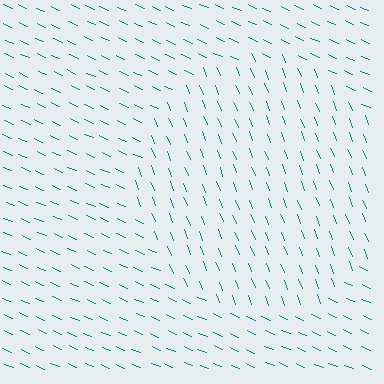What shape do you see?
I see a circle.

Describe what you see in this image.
The image is filled with small teal line segments. A circle region in the image has lines oriented differently from the surrounding lines, creating a visible texture boundary.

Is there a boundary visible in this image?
Yes, there is a texture boundary formed by a change in line orientation.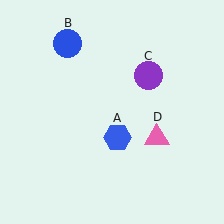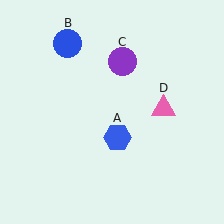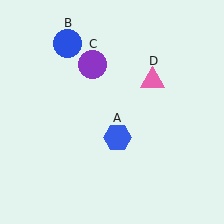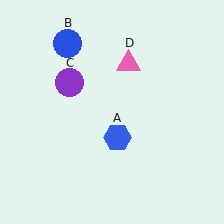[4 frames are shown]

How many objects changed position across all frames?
2 objects changed position: purple circle (object C), pink triangle (object D).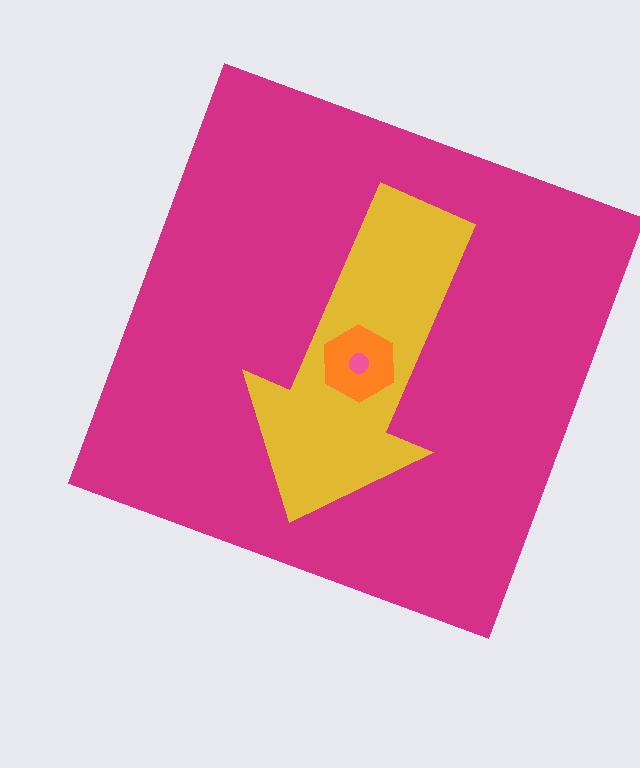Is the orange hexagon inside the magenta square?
Yes.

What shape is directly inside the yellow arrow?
The orange hexagon.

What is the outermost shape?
The magenta square.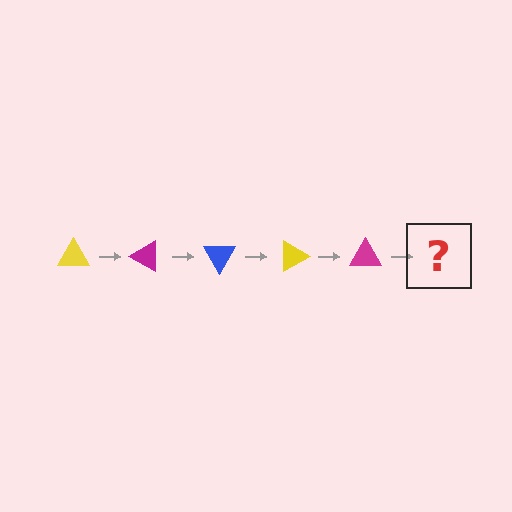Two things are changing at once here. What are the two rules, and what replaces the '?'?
The two rules are that it rotates 30 degrees each step and the color cycles through yellow, magenta, and blue. The '?' should be a blue triangle, rotated 150 degrees from the start.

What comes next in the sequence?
The next element should be a blue triangle, rotated 150 degrees from the start.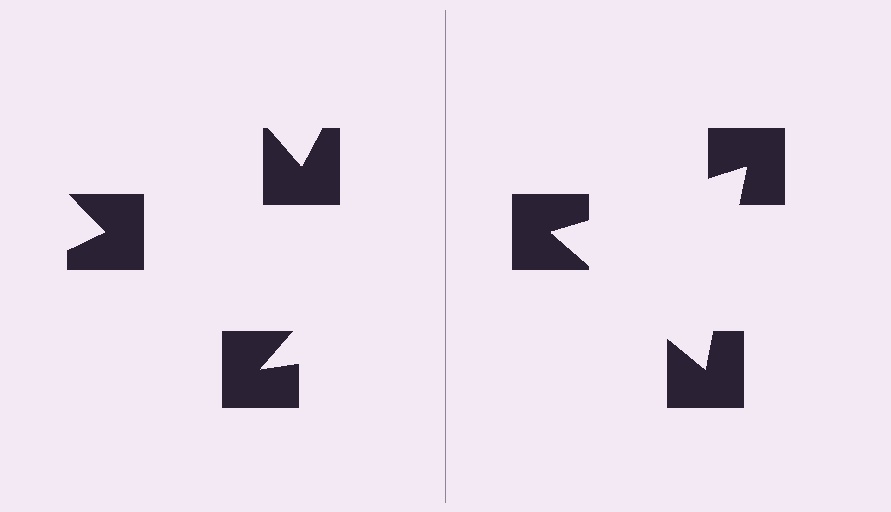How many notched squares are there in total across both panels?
6 — 3 on each side.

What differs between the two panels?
The notched squares are positioned identically on both sides; only the wedge orientations differ. On the right they align to a triangle; on the left they are misaligned.